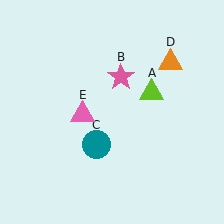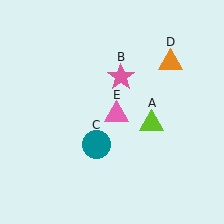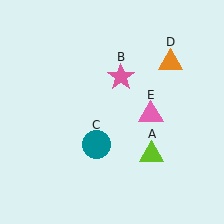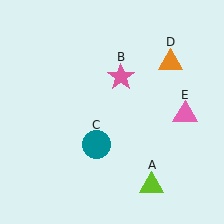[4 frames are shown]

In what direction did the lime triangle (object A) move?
The lime triangle (object A) moved down.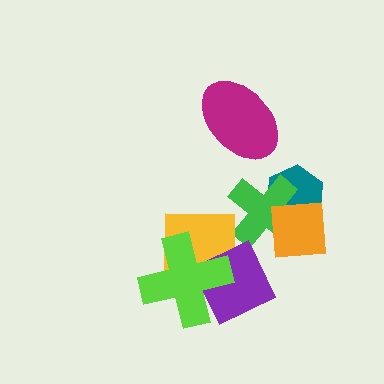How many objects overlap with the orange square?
2 objects overlap with the orange square.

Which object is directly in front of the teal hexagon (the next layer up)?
The green cross is directly in front of the teal hexagon.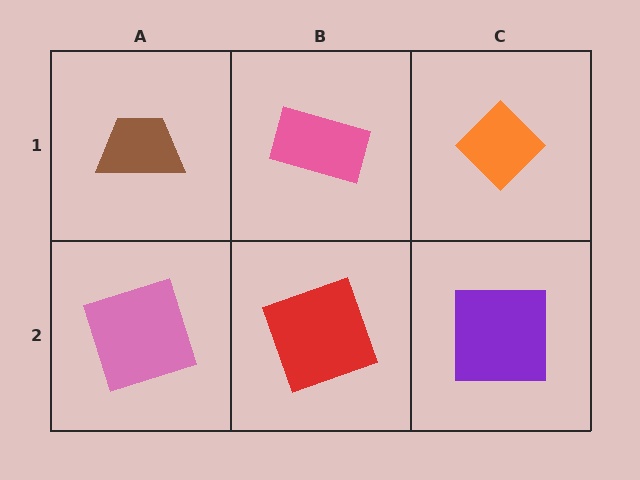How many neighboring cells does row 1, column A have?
2.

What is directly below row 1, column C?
A purple square.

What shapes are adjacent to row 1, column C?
A purple square (row 2, column C), a pink rectangle (row 1, column B).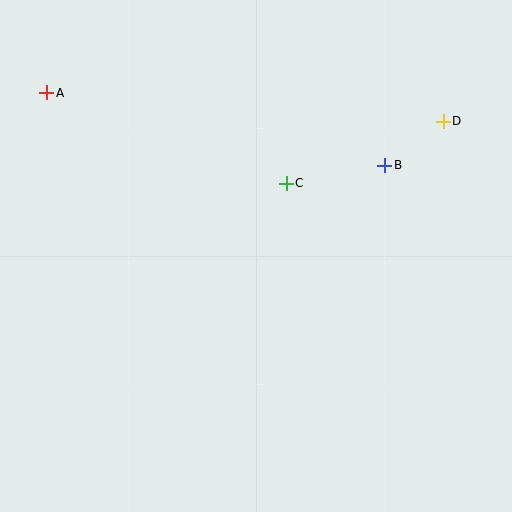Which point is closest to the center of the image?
Point C at (286, 183) is closest to the center.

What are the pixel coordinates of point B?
Point B is at (385, 165).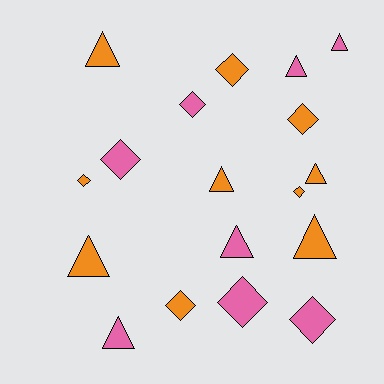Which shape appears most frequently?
Triangle, with 9 objects.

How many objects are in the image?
There are 18 objects.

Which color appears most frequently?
Orange, with 10 objects.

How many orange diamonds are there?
There are 5 orange diamonds.